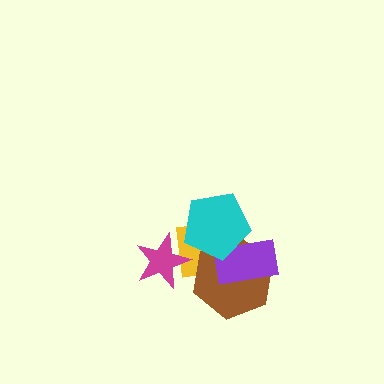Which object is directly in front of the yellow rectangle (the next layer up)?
The brown hexagon is directly in front of the yellow rectangle.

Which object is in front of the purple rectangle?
The cyan pentagon is in front of the purple rectangle.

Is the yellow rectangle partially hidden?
Yes, it is partially covered by another shape.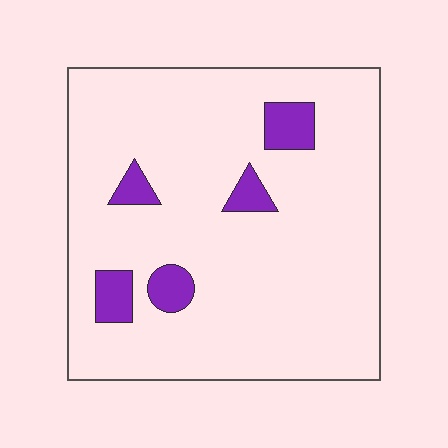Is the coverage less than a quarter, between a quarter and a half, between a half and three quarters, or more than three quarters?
Less than a quarter.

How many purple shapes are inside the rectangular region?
5.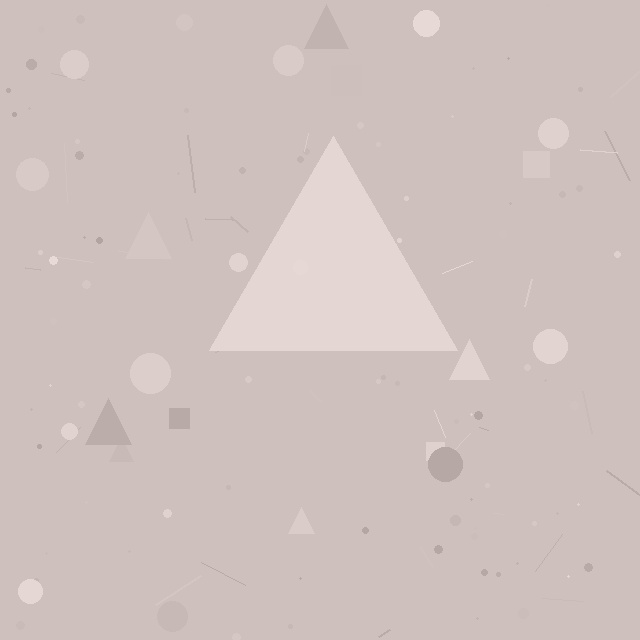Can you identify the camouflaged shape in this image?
The camouflaged shape is a triangle.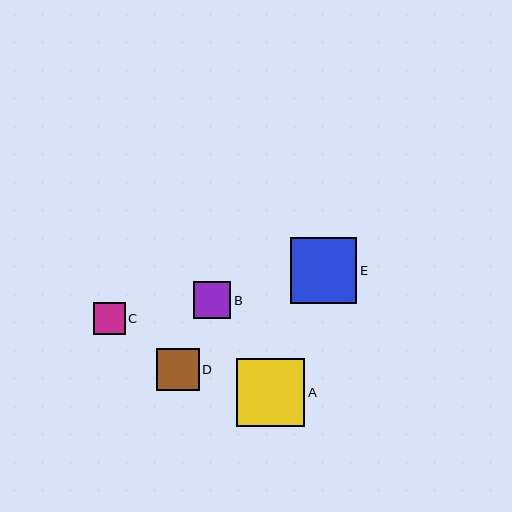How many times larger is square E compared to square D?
Square E is approximately 1.5 times the size of square D.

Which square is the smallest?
Square C is the smallest with a size of approximately 32 pixels.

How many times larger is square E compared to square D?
Square E is approximately 1.5 times the size of square D.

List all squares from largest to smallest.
From largest to smallest: A, E, D, B, C.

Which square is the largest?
Square A is the largest with a size of approximately 68 pixels.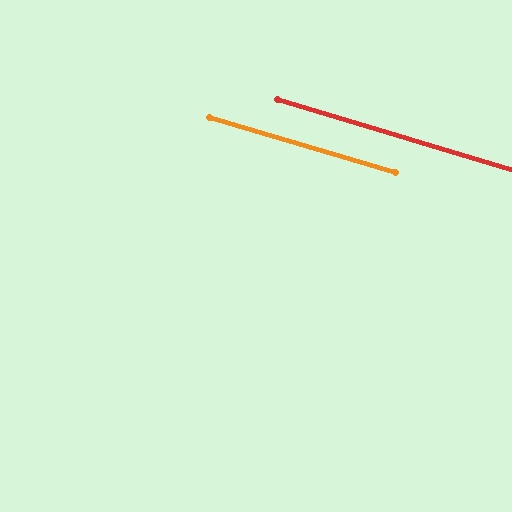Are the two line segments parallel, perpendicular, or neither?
Parallel — their directions differ by only 0.3°.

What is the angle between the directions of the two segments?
Approximately 0 degrees.